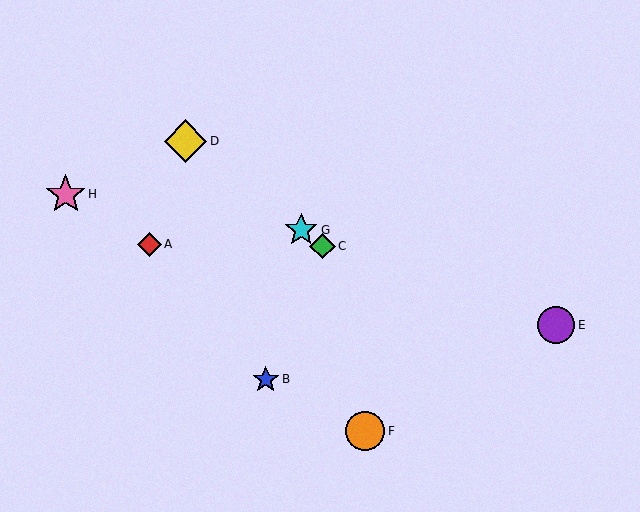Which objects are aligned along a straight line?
Objects C, D, G are aligned along a straight line.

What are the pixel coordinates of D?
Object D is at (186, 141).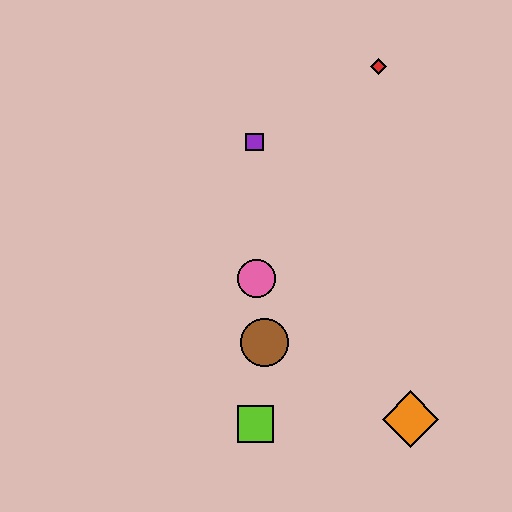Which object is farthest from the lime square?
The red diamond is farthest from the lime square.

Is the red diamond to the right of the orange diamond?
No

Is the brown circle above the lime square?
Yes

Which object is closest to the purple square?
The pink circle is closest to the purple square.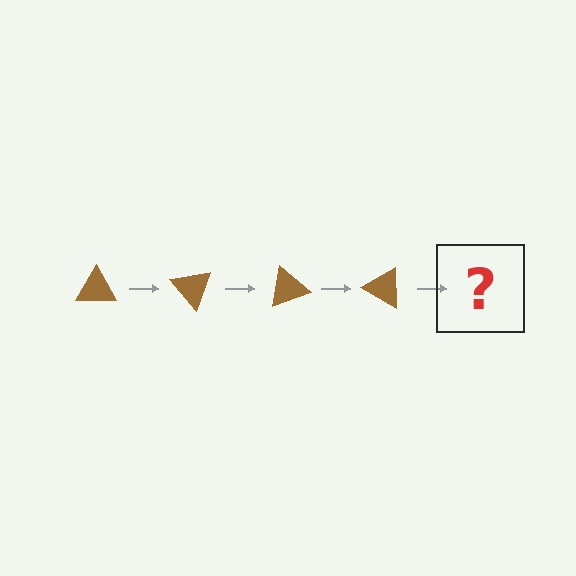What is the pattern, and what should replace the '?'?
The pattern is that the triangle rotates 50 degrees each step. The '?' should be a brown triangle rotated 200 degrees.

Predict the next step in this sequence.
The next step is a brown triangle rotated 200 degrees.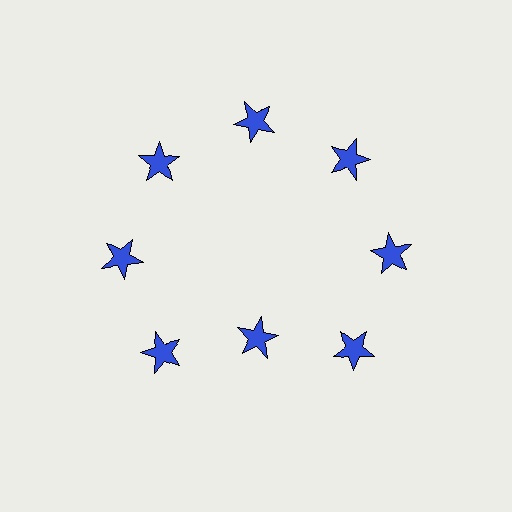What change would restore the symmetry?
The symmetry would be restored by moving it outward, back onto the ring so that all 8 stars sit at equal angles and equal distance from the center.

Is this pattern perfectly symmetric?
No. The 8 blue stars are arranged in a ring, but one element near the 6 o'clock position is pulled inward toward the center, breaking the 8-fold rotational symmetry.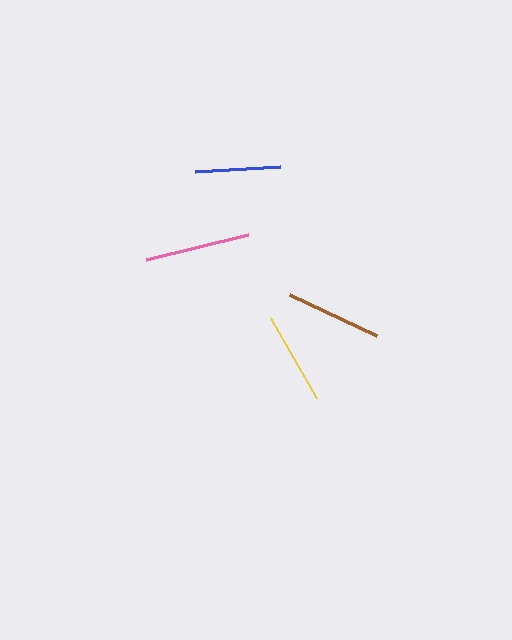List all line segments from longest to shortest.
From longest to shortest: pink, brown, yellow, blue.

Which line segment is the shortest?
The blue line is the shortest at approximately 85 pixels.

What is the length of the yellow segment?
The yellow segment is approximately 93 pixels long.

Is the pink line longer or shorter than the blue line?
The pink line is longer than the blue line.